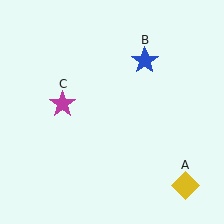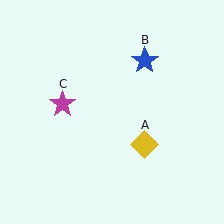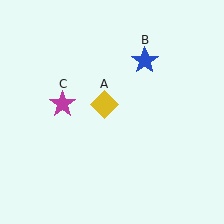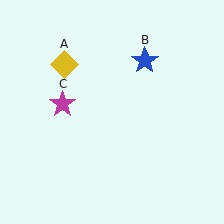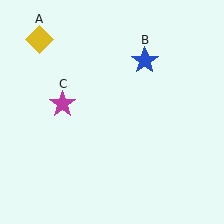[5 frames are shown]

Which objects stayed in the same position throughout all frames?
Blue star (object B) and magenta star (object C) remained stationary.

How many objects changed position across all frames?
1 object changed position: yellow diamond (object A).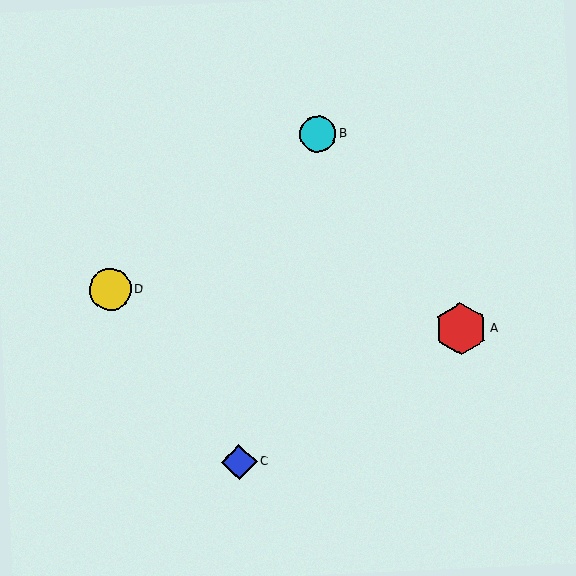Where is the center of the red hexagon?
The center of the red hexagon is at (461, 329).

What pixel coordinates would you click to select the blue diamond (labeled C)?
Click at (239, 462) to select the blue diamond C.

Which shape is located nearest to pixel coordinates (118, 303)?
The yellow circle (labeled D) at (110, 290) is nearest to that location.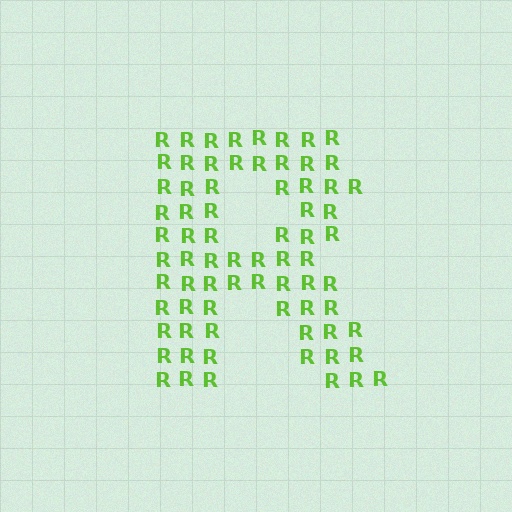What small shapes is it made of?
It is made of small letter R's.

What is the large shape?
The large shape is the letter R.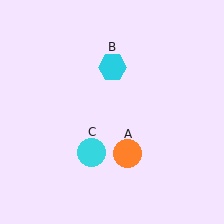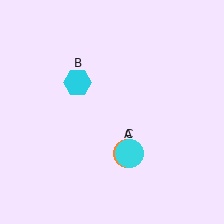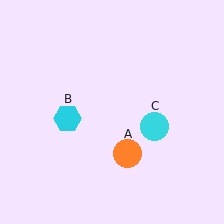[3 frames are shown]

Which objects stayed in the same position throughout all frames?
Orange circle (object A) remained stationary.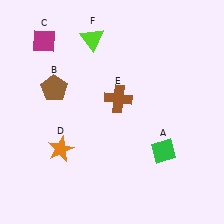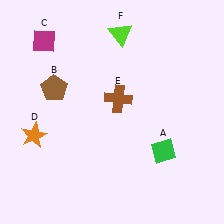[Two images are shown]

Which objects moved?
The objects that moved are: the orange star (D), the lime triangle (F).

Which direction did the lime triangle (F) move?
The lime triangle (F) moved right.